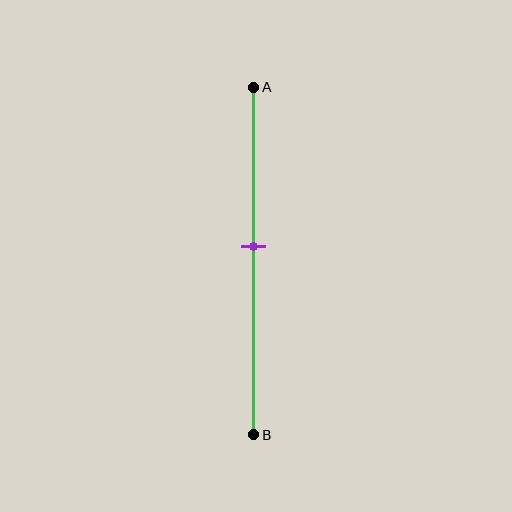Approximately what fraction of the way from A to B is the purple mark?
The purple mark is approximately 45% of the way from A to B.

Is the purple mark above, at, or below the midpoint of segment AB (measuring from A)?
The purple mark is above the midpoint of segment AB.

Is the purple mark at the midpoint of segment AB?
No, the mark is at about 45% from A, not at the 50% midpoint.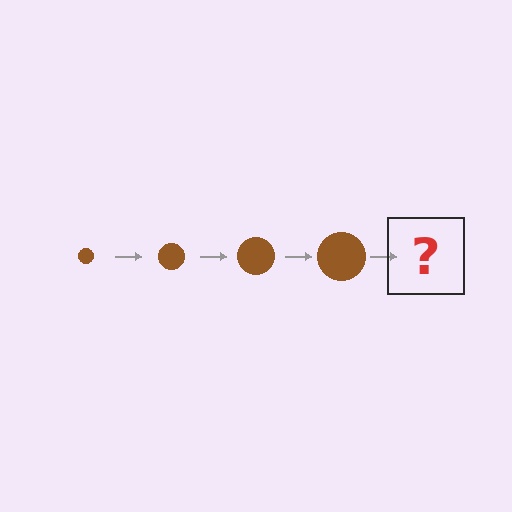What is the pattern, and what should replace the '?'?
The pattern is that the circle gets progressively larger each step. The '?' should be a brown circle, larger than the previous one.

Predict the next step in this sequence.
The next step is a brown circle, larger than the previous one.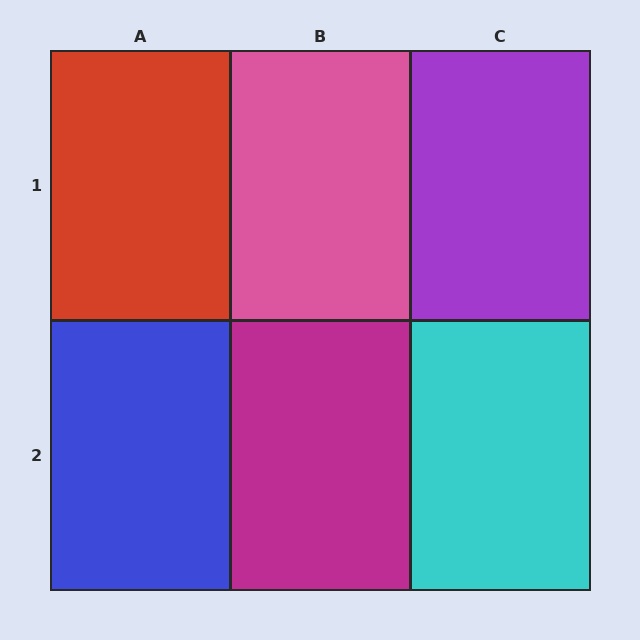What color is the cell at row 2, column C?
Cyan.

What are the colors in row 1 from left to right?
Red, pink, purple.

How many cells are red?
1 cell is red.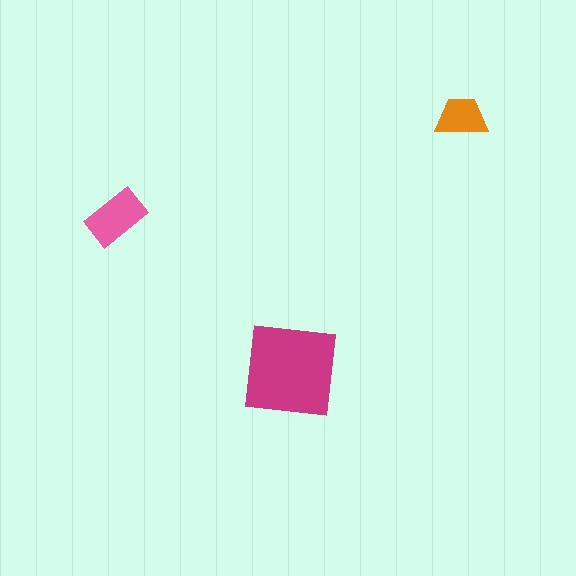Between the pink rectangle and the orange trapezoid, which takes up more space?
The pink rectangle.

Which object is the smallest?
The orange trapezoid.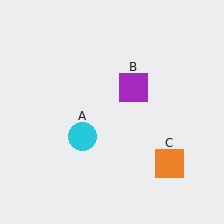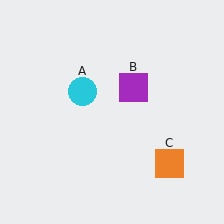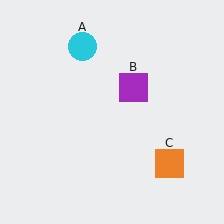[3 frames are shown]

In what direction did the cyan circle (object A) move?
The cyan circle (object A) moved up.